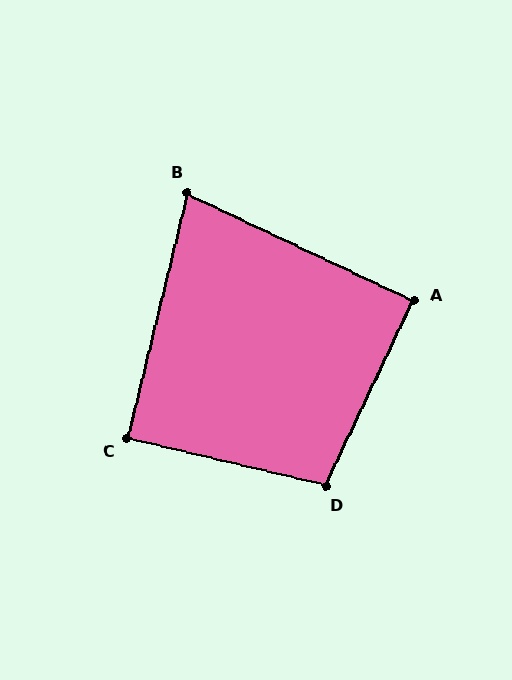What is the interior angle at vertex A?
Approximately 90 degrees (approximately right).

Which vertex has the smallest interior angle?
B, at approximately 78 degrees.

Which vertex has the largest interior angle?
D, at approximately 102 degrees.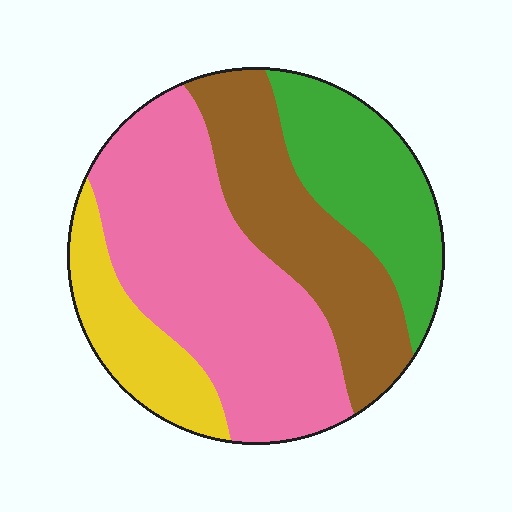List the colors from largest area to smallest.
From largest to smallest: pink, brown, green, yellow.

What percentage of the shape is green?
Green takes up about one fifth (1/5) of the shape.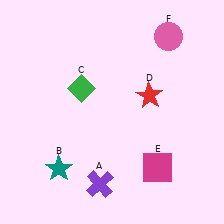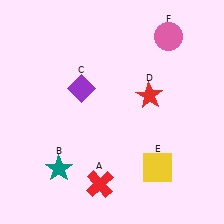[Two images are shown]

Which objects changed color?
A changed from purple to red. C changed from green to purple. E changed from magenta to yellow.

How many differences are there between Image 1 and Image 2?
There are 3 differences between the two images.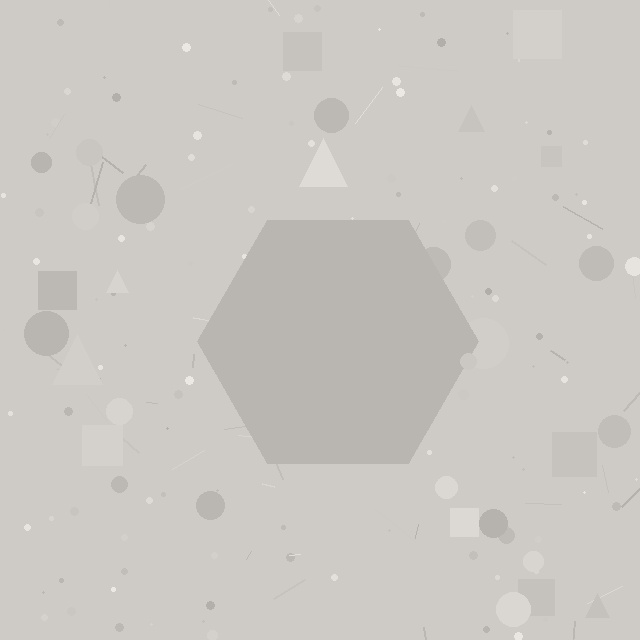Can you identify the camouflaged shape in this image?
The camouflaged shape is a hexagon.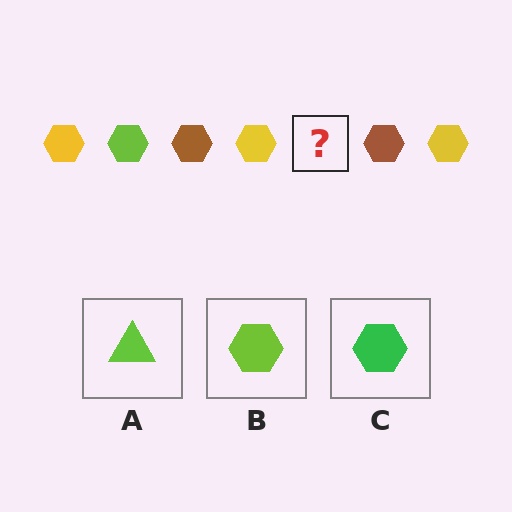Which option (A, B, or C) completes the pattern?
B.